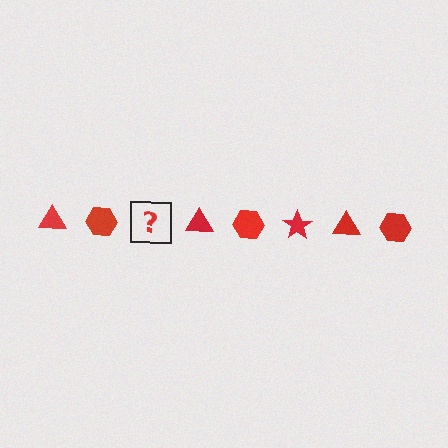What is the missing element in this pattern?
The missing element is a red star.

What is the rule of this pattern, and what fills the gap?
The rule is that the pattern cycles through triangle, hexagon, star shapes in red. The gap should be filled with a red star.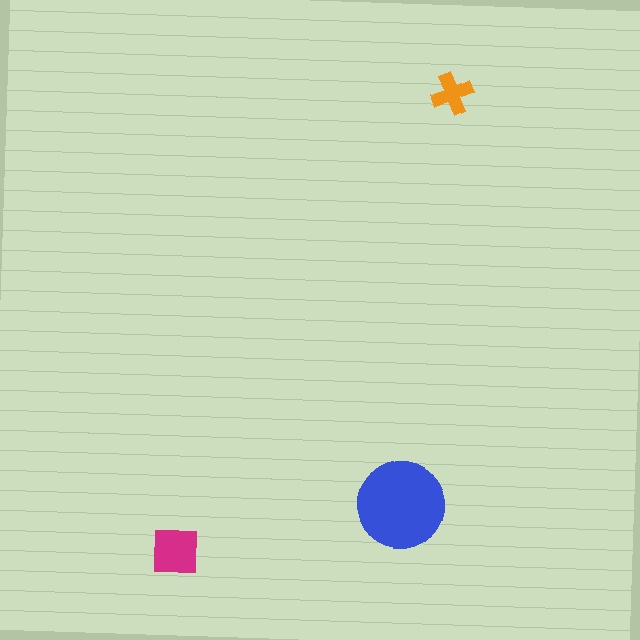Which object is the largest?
The blue circle.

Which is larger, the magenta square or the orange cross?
The magenta square.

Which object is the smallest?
The orange cross.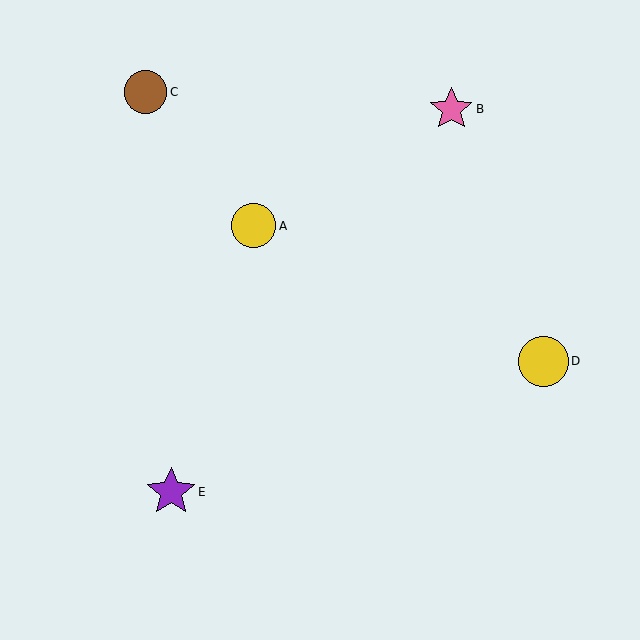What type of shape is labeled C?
Shape C is a brown circle.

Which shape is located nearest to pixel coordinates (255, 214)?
The yellow circle (labeled A) at (254, 226) is nearest to that location.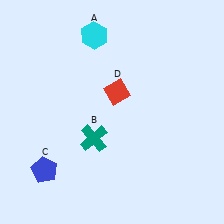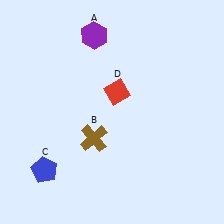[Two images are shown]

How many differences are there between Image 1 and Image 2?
There are 2 differences between the two images.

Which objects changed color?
A changed from cyan to purple. B changed from teal to brown.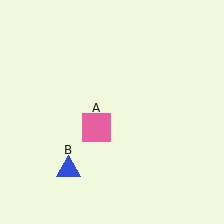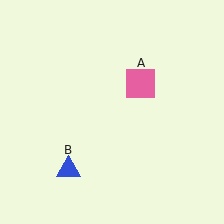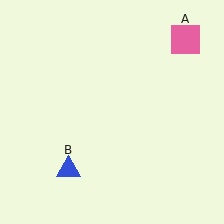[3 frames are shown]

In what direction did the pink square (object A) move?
The pink square (object A) moved up and to the right.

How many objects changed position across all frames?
1 object changed position: pink square (object A).